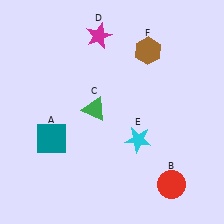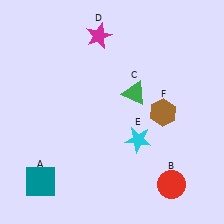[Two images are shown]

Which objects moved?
The objects that moved are: the teal square (A), the green triangle (C), the brown hexagon (F).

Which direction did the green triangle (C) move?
The green triangle (C) moved right.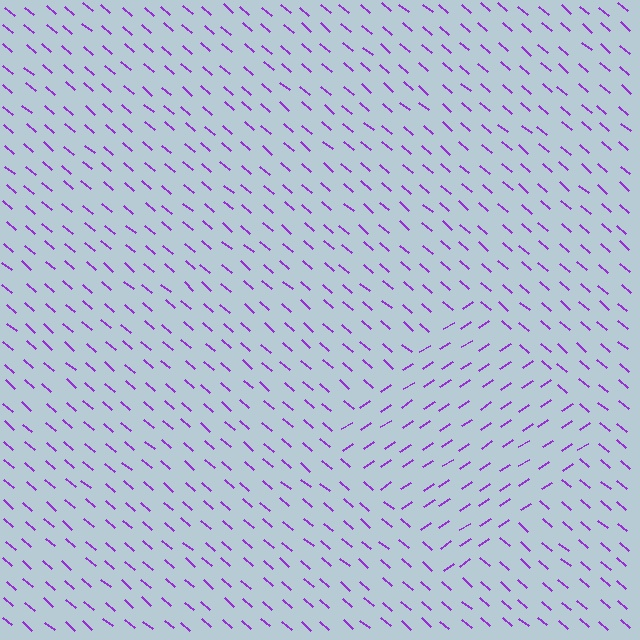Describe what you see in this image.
The image is filled with small purple line segments. A diamond region in the image has lines oriented differently from the surrounding lines, creating a visible texture boundary.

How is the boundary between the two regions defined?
The boundary is defined purely by a change in line orientation (approximately 74 degrees difference). All lines are the same color and thickness.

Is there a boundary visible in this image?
Yes, there is a texture boundary formed by a change in line orientation.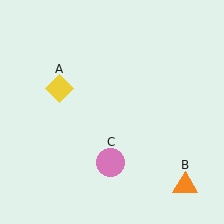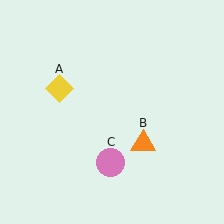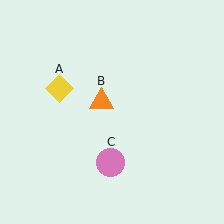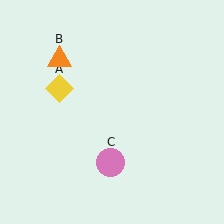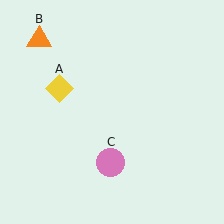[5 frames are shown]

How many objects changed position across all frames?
1 object changed position: orange triangle (object B).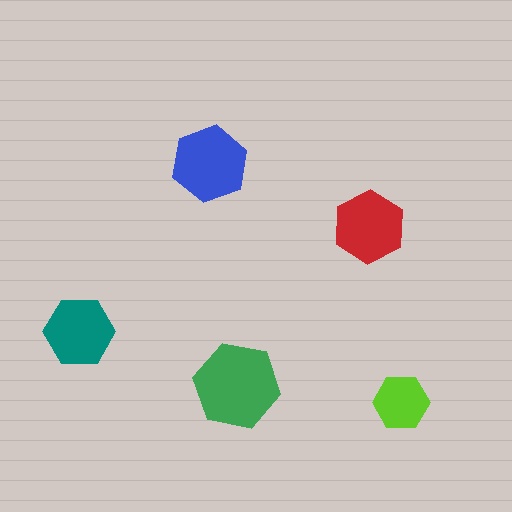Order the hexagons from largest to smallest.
the green one, the blue one, the red one, the teal one, the lime one.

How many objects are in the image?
There are 5 objects in the image.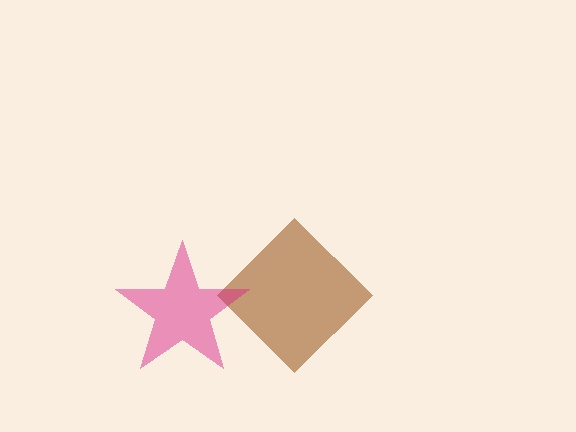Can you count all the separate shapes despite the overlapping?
Yes, there are 2 separate shapes.